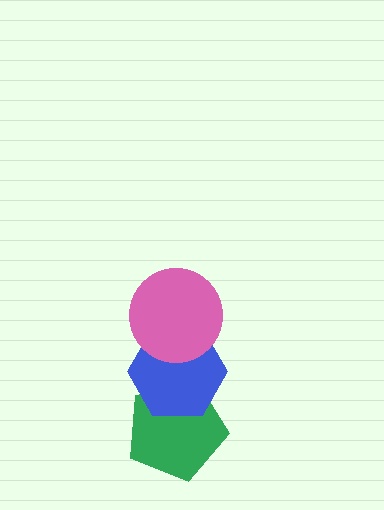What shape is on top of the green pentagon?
The blue hexagon is on top of the green pentagon.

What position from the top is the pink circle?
The pink circle is 1st from the top.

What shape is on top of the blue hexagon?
The pink circle is on top of the blue hexagon.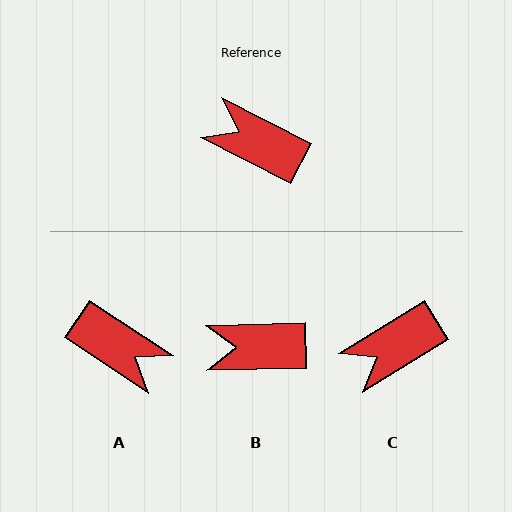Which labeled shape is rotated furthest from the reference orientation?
A, about 174 degrees away.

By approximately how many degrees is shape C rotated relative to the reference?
Approximately 59 degrees counter-clockwise.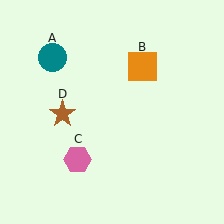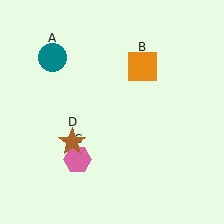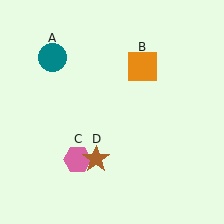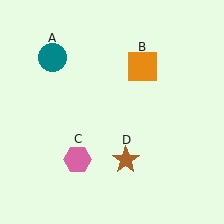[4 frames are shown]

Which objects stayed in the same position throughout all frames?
Teal circle (object A) and orange square (object B) and pink hexagon (object C) remained stationary.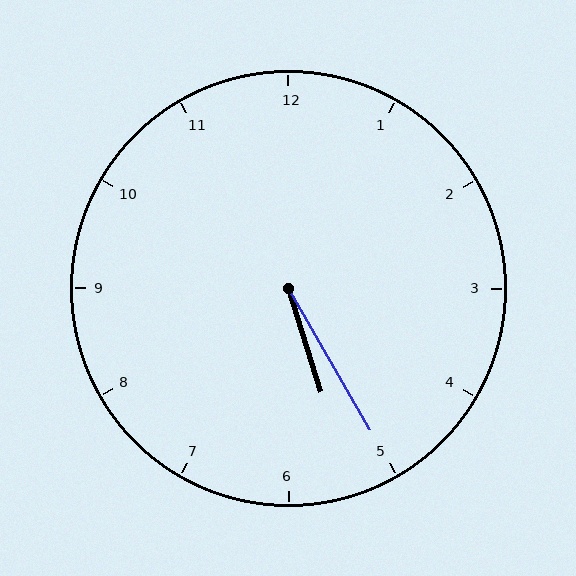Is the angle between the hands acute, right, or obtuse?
It is acute.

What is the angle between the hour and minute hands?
Approximately 12 degrees.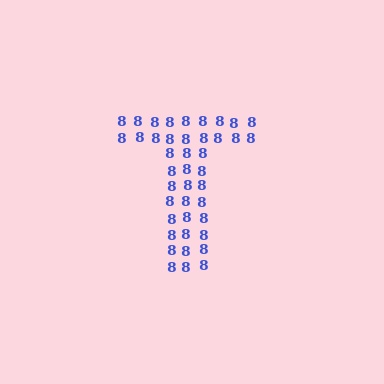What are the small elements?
The small elements are digit 8's.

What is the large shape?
The large shape is the letter T.